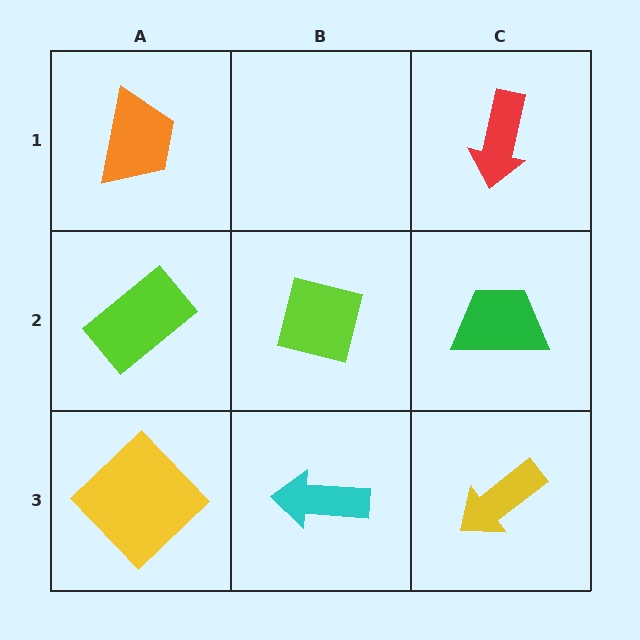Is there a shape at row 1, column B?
No, that cell is empty.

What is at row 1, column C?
A red arrow.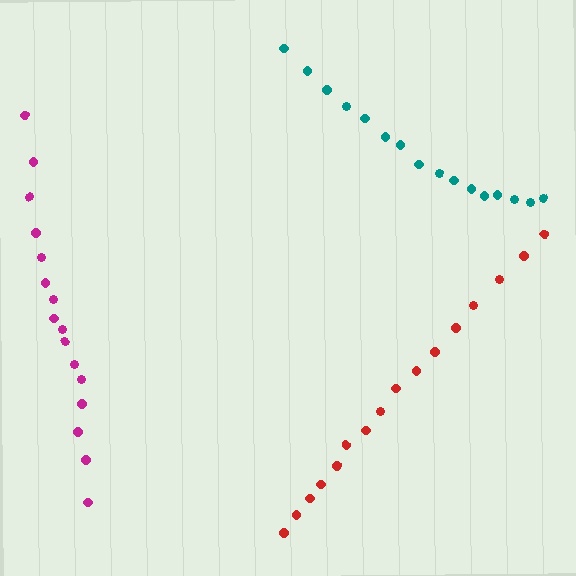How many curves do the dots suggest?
There are 3 distinct paths.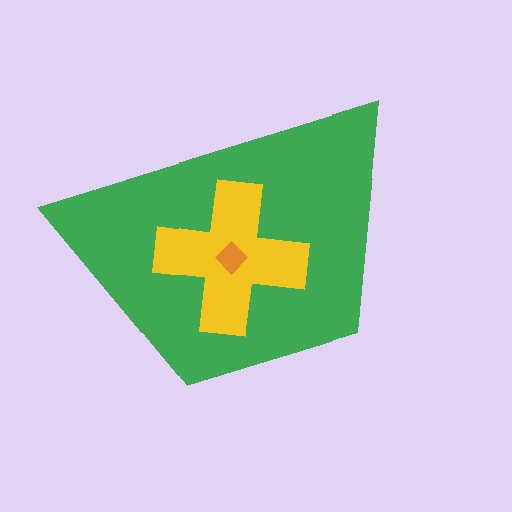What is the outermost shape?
The green trapezoid.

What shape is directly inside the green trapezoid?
The yellow cross.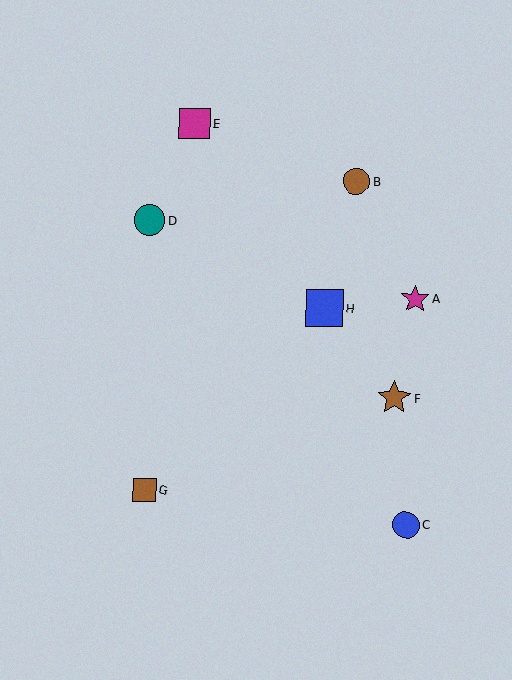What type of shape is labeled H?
Shape H is a blue square.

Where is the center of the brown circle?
The center of the brown circle is at (356, 181).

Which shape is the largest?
The blue square (labeled H) is the largest.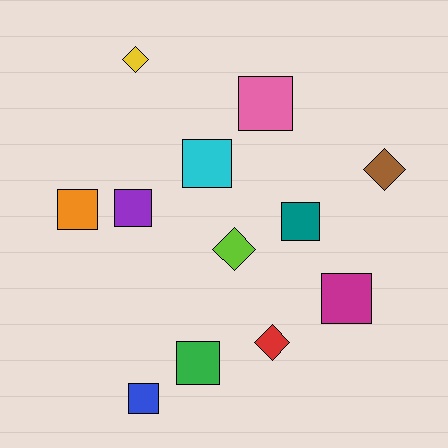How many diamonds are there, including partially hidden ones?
There are 4 diamonds.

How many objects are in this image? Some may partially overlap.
There are 12 objects.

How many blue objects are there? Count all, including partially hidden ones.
There is 1 blue object.